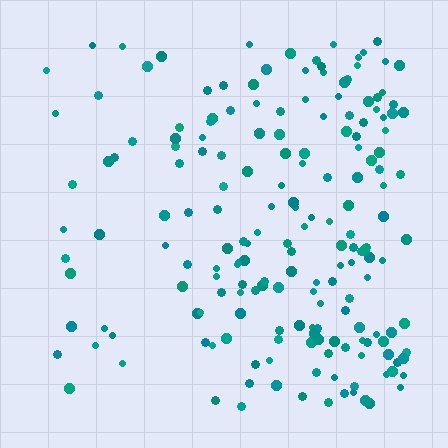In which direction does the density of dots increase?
From left to right, with the right side densest.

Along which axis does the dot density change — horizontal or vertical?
Horizontal.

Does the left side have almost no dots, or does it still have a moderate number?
Still a moderate number, just noticeably fewer than the right.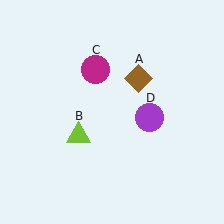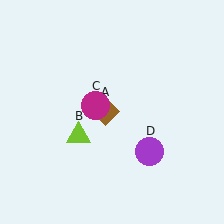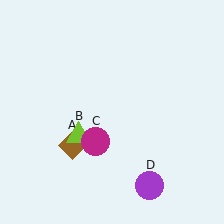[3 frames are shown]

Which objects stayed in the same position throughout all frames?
Lime triangle (object B) remained stationary.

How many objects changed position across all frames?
3 objects changed position: brown diamond (object A), magenta circle (object C), purple circle (object D).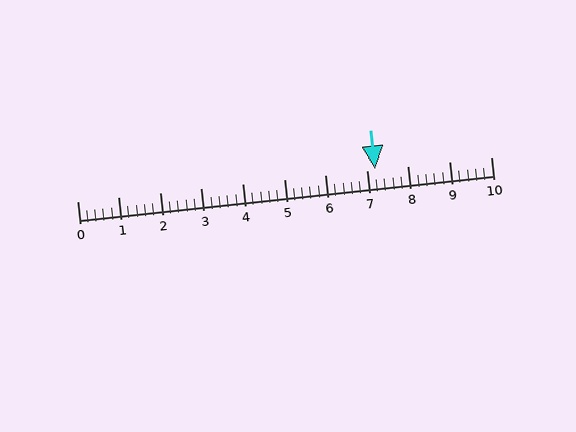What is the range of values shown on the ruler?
The ruler shows values from 0 to 10.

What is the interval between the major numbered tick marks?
The major tick marks are spaced 1 units apart.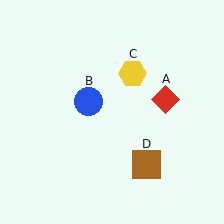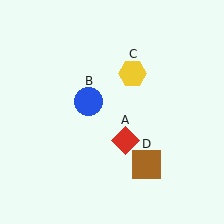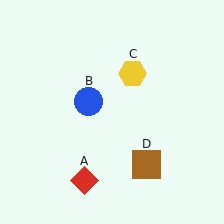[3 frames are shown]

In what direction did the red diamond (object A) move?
The red diamond (object A) moved down and to the left.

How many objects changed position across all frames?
1 object changed position: red diamond (object A).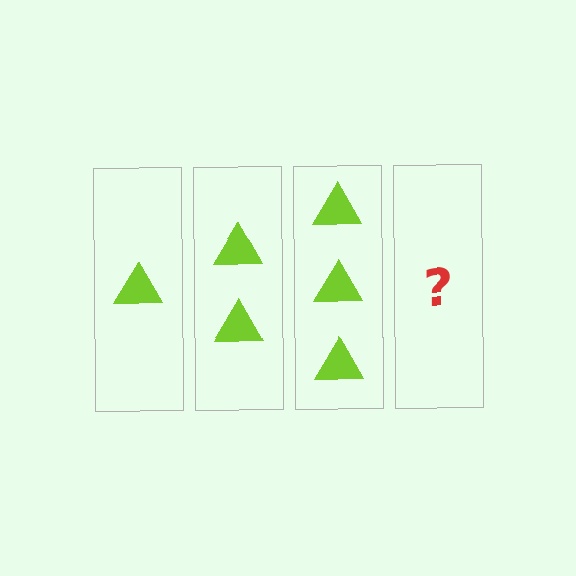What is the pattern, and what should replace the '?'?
The pattern is that each step adds one more triangle. The '?' should be 4 triangles.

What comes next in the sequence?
The next element should be 4 triangles.